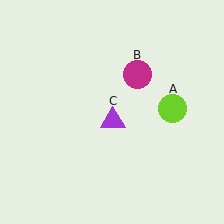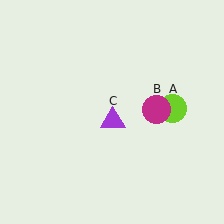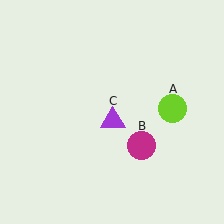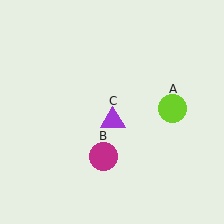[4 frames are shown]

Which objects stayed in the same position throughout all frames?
Lime circle (object A) and purple triangle (object C) remained stationary.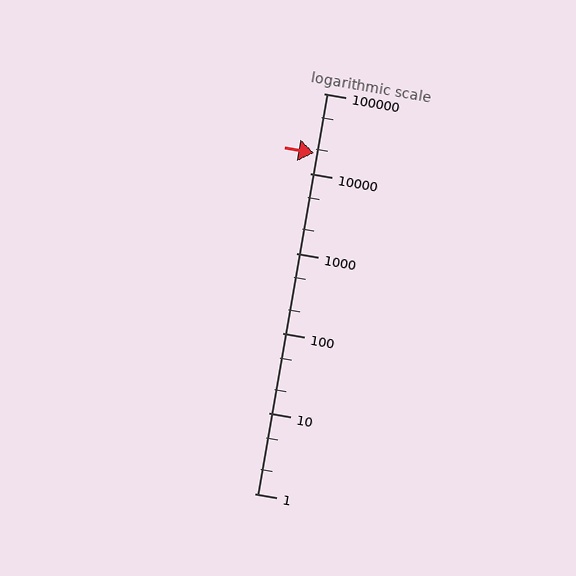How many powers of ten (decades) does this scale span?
The scale spans 5 decades, from 1 to 100000.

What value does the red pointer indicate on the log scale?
The pointer indicates approximately 18000.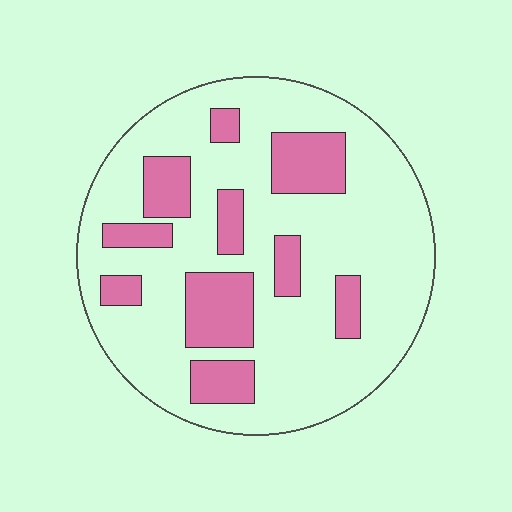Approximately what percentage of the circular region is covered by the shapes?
Approximately 25%.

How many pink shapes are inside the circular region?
10.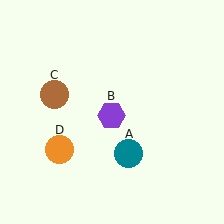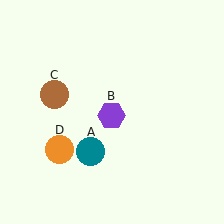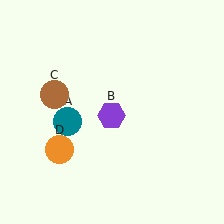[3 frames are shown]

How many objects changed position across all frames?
1 object changed position: teal circle (object A).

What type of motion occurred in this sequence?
The teal circle (object A) rotated clockwise around the center of the scene.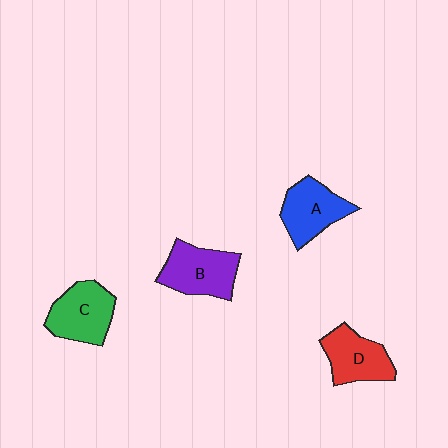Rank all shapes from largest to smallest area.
From largest to smallest: B (purple), C (green), A (blue), D (red).